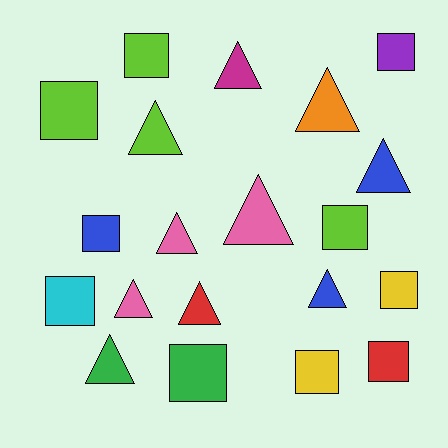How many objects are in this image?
There are 20 objects.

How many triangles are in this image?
There are 10 triangles.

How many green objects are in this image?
There are 2 green objects.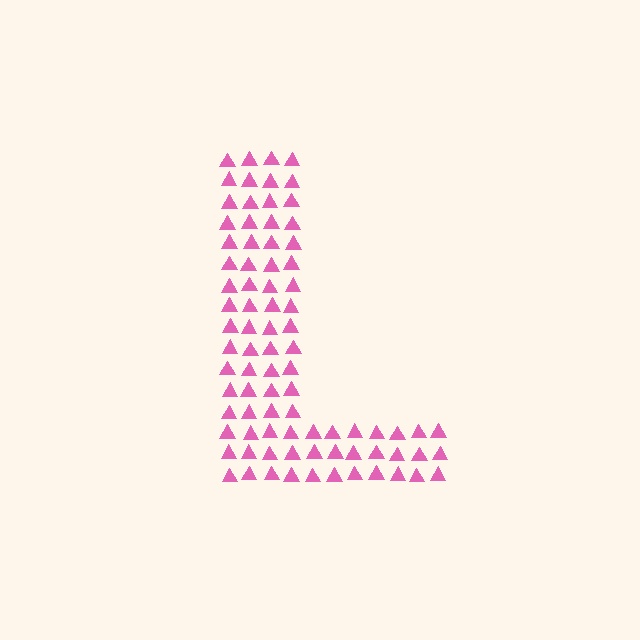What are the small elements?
The small elements are triangles.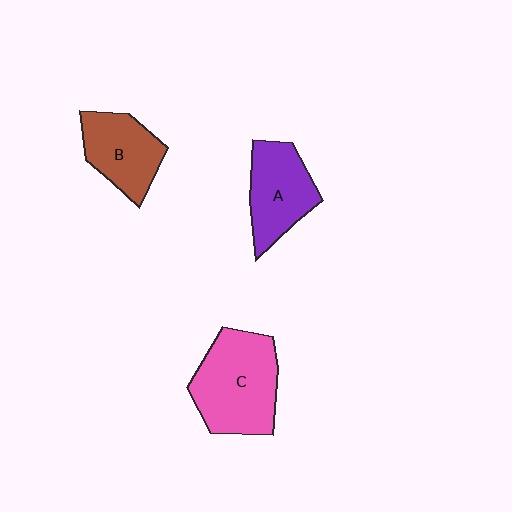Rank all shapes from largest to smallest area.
From largest to smallest: C (pink), A (purple), B (brown).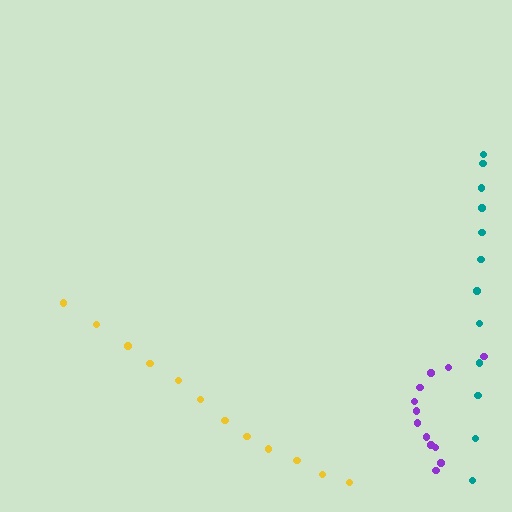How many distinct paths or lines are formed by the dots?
There are 3 distinct paths.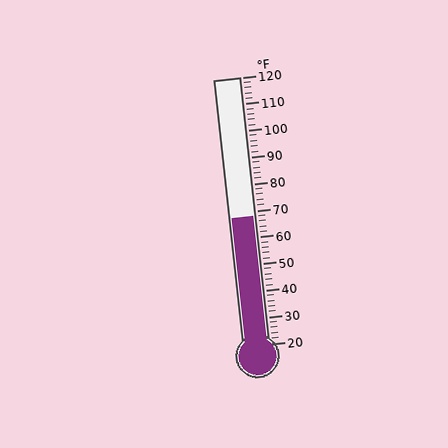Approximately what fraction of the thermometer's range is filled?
The thermometer is filled to approximately 50% of its range.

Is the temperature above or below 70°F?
The temperature is below 70°F.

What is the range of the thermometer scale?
The thermometer scale ranges from 20°F to 120°F.